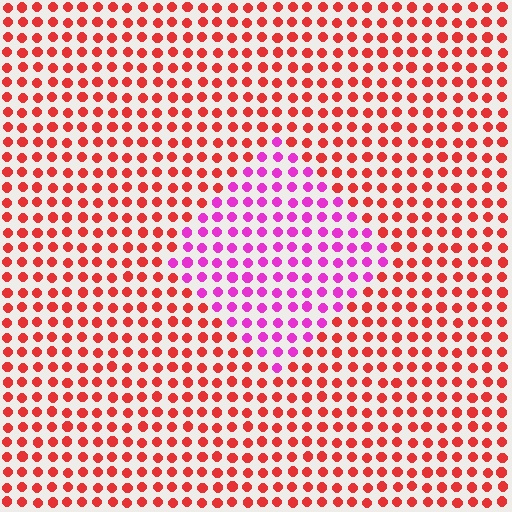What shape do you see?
I see a diamond.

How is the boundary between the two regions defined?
The boundary is defined purely by a slight shift in hue (about 52 degrees). Spacing, size, and orientation are identical on both sides.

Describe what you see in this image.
The image is filled with small red elements in a uniform arrangement. A diamond-shaped region is visible where the elements are tinted to a slightly different hue, forming a subtle color boundary.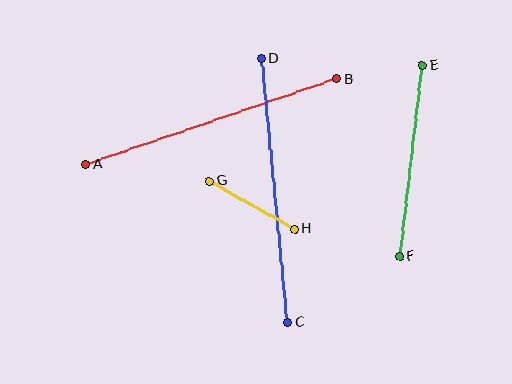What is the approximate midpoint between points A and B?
The midpoint is at approximately (211, 122) pixels.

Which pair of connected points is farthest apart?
Points A and B are farthest apart.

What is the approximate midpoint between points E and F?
The midpoint is at approximately (411, 161) pixels.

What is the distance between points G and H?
The distance is approximately 98 pixels.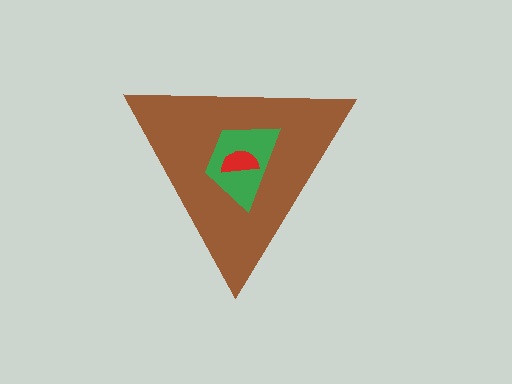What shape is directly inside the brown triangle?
The green trapezoid.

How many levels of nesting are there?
3.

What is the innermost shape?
The red semicircle.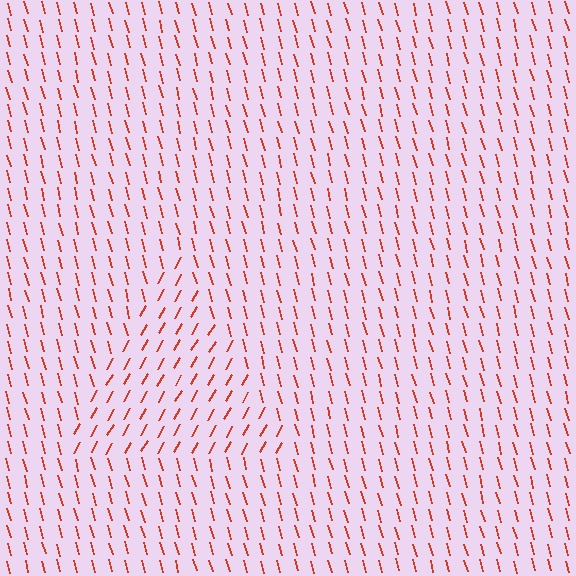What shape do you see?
I see a triangle.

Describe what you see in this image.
The image is filled with small red line segments. A triangle region in the image has lines oriented differently from the surrounding lines, creating a visible texture boundary.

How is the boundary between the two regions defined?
The boundary is defined purely by a change in line orientation (approximately 45 degrees difference). All lines are the same color and thickness.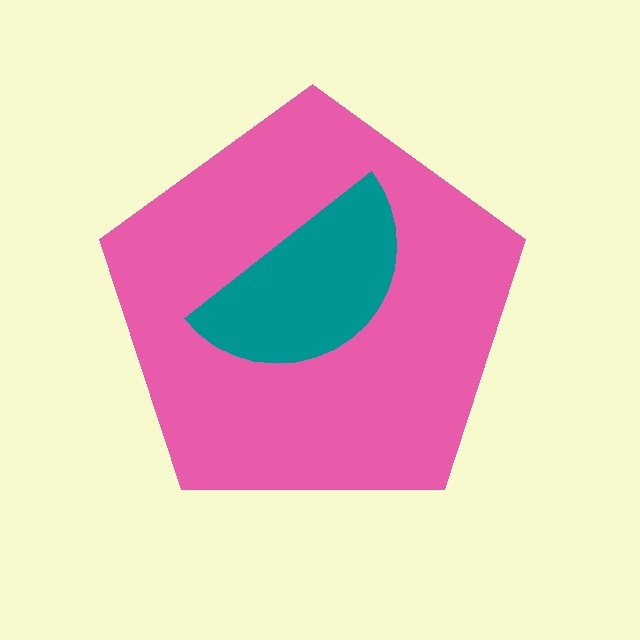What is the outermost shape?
The pink pentagon.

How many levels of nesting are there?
2.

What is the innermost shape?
The teal semicircle.